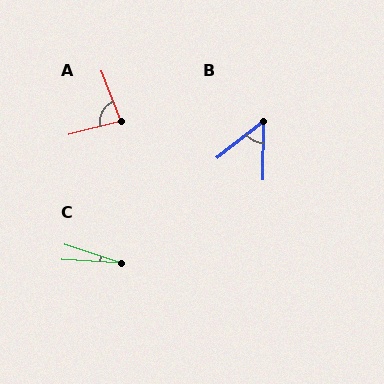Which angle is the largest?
A, at approximately 84 degrees.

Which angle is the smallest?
C, at approximately 15 degrees.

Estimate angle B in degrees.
Approximately 51 degrees.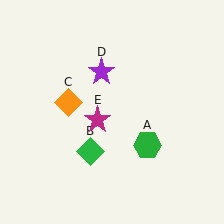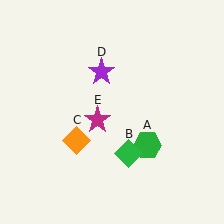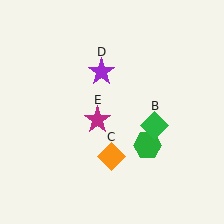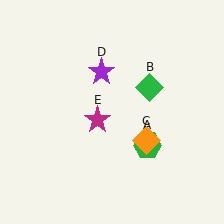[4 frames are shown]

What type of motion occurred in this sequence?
The green diamond (object B), orange diamond (object C) rotated counterclockwise around the center of the scene.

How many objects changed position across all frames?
2 objects changed position: green diamond (object B), orange diamond (object C).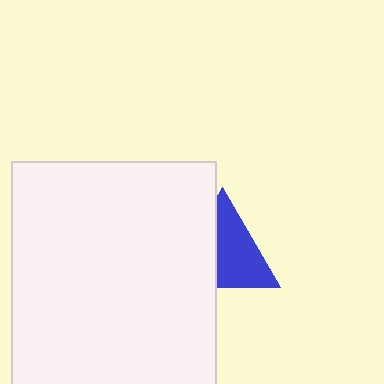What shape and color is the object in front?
The object in front is a white rectangle.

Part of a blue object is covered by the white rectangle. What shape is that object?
It is a triangle.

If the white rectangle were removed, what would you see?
You would see the complete blue triangle.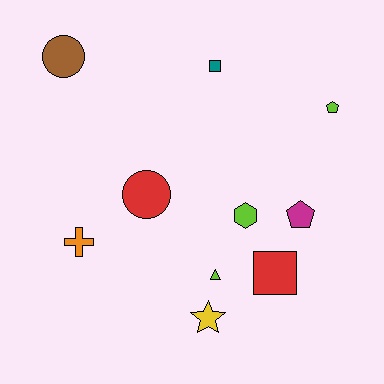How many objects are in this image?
There are 10 objects.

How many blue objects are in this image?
There are no blue objects.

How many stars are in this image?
There is 1 star.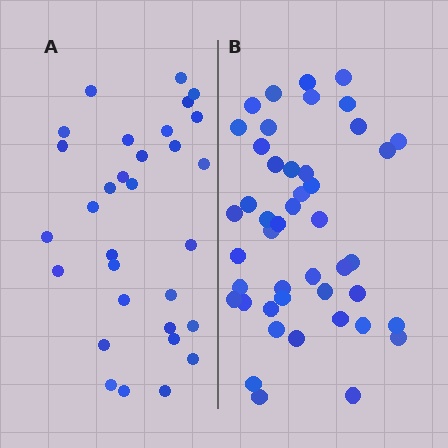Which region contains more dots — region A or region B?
Region B (the right region) has more dots.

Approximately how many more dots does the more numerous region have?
Region B has approximately 15 more dots than region A.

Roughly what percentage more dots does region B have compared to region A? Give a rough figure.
About 45% more.